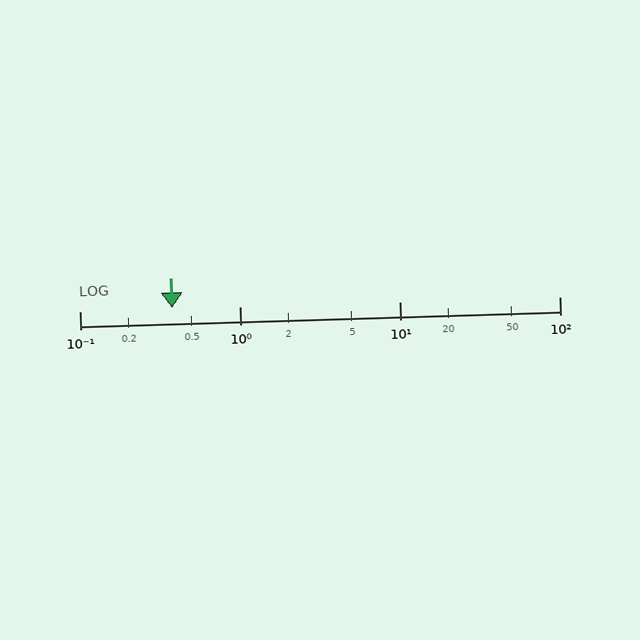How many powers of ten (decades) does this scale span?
The scale spans 3 decades, from 0.1 to 100.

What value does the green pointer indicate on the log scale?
The pointer indicates approximately 0.38.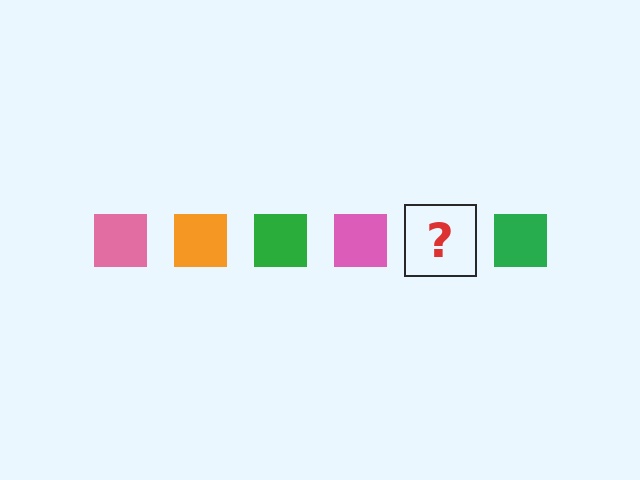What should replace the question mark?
The question mark should be replaced with an orange square.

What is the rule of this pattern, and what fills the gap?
The rule is that the pattern cycles through pink, orange, green squares. The gap should be filled with an orange square.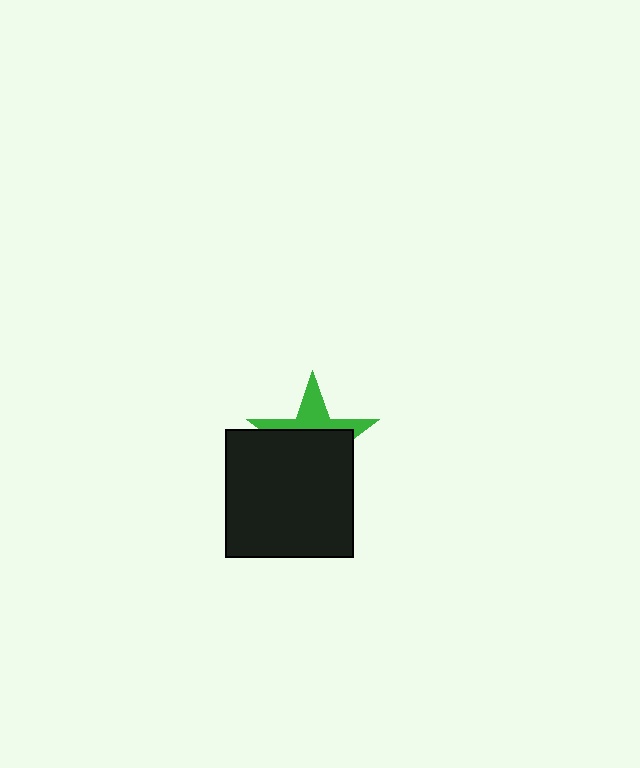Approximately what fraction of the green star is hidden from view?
Roughly 63% of the green star is hidden behind the black square.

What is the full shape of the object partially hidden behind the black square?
The partially hidden object is a green star.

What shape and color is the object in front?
The object in front is a black square.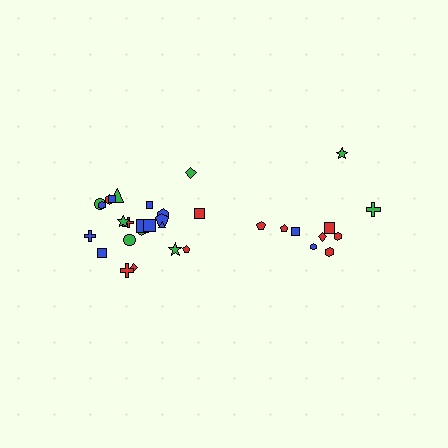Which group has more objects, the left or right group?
The left group.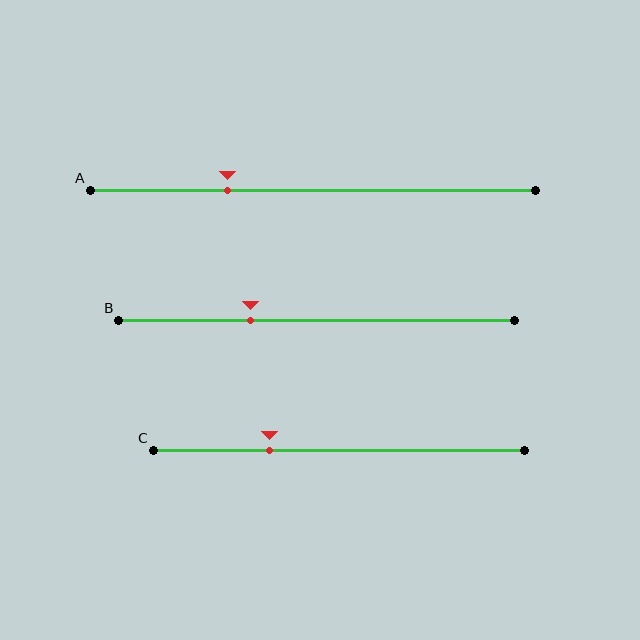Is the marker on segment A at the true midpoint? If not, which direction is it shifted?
No, the marker on segment A is shifted to the left by about 19% of the segment length.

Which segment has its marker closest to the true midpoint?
Segment B has its marker closest to the true midpoint.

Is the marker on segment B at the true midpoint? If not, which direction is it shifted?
No, the marker on segment B is shifted to the left by about 17% of the segment length.